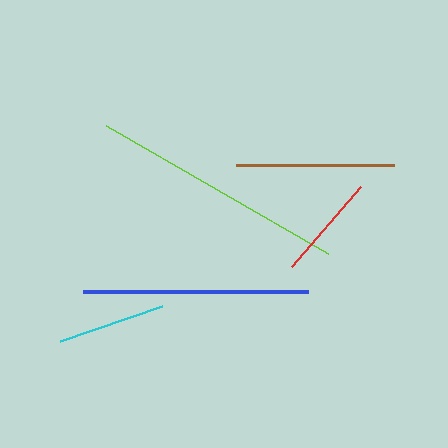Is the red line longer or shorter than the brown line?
The brown line is longer than the red line.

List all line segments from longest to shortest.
From longest to shortest: lime, blue, brown, cyan, red.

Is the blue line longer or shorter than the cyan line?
The blue line is longer than the cyan line.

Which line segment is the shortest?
The red line is the shortest at approximately 105 pixels.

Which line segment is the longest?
The lime line is the longest at approximately 256 pixels.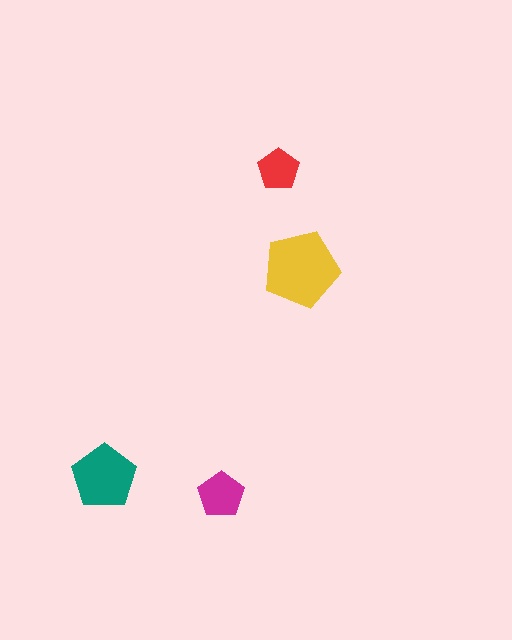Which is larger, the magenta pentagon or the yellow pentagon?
The yellow one.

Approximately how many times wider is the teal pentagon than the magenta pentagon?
About 1.5 times wider.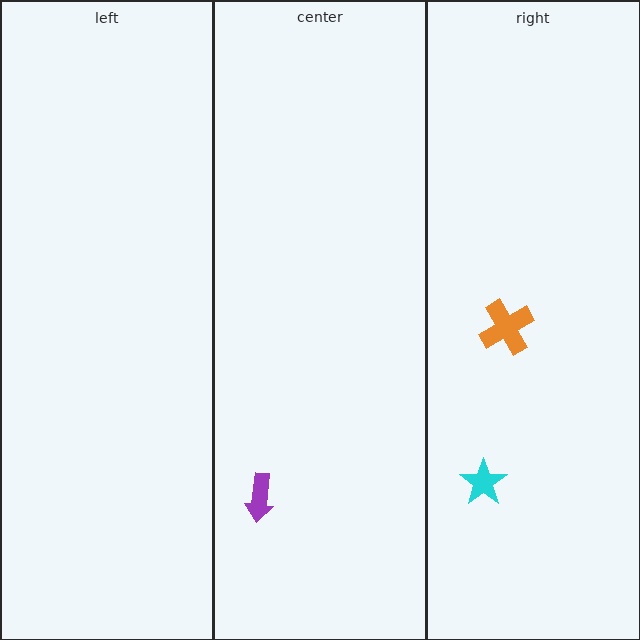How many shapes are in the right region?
2.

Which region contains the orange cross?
The right region.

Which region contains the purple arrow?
The center region.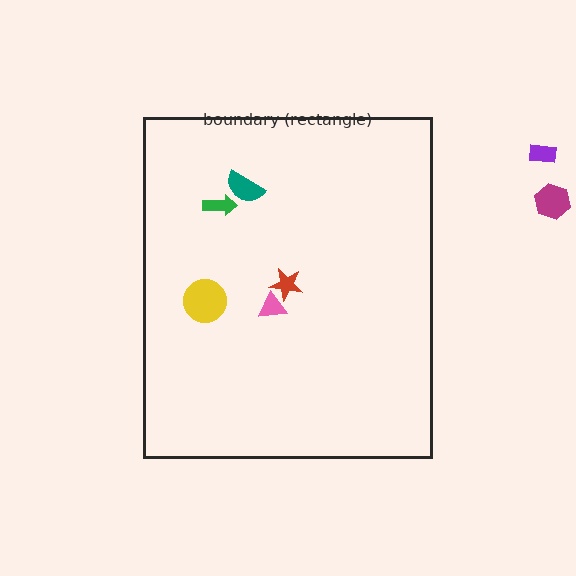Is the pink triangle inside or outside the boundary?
Inside.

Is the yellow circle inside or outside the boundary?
Inside.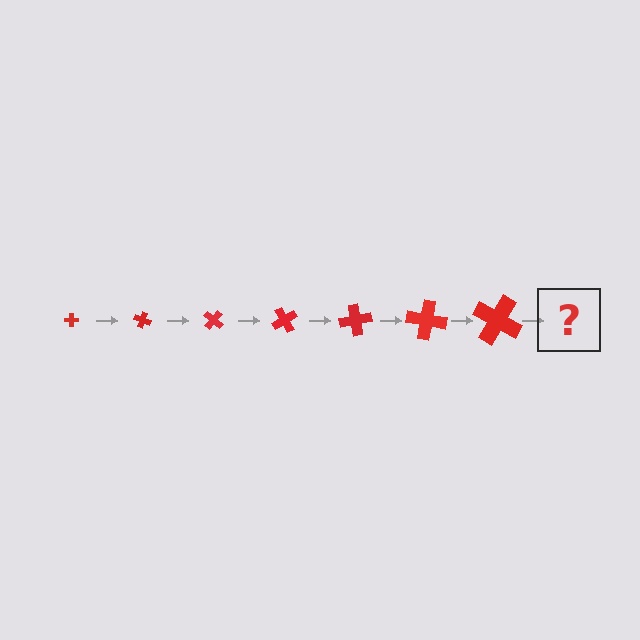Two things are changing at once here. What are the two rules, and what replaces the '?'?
The two rules are that the cross grows larger each step and it rotates 20 degrees each step. The '?' should be a cross, larger than the previous one and rotated 140 degrees from the start.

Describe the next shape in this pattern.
It should be a cross, larger than the previous one and rotated 140 degrees from the start.